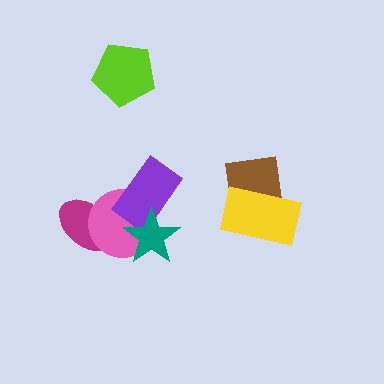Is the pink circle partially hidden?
Yes, it is partially covered by another shape.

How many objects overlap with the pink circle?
3 objects overlap with the pink circle.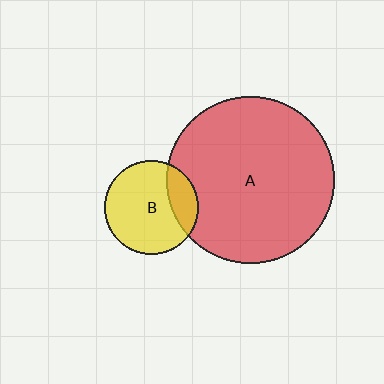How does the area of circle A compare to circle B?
Approximately 3.1 times.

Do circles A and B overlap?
Yes.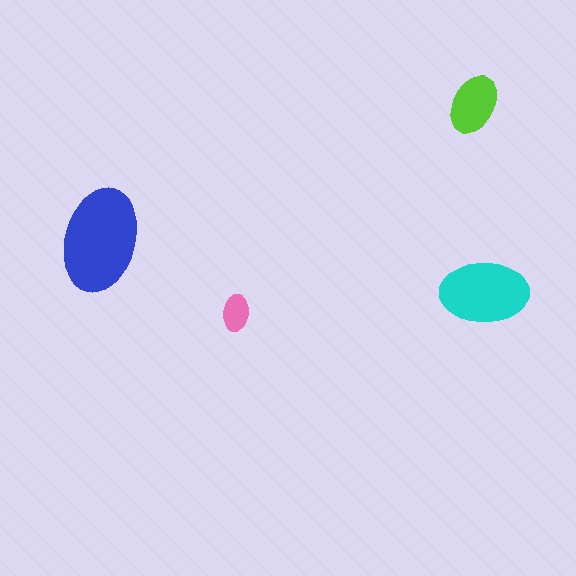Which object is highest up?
The lime ellipse is topmost.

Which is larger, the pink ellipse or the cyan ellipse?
The cyan one.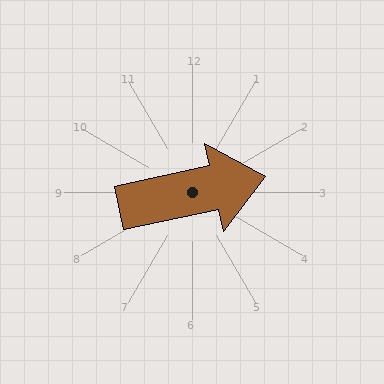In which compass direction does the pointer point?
East.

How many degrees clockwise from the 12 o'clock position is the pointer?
Approximately 78 degrees.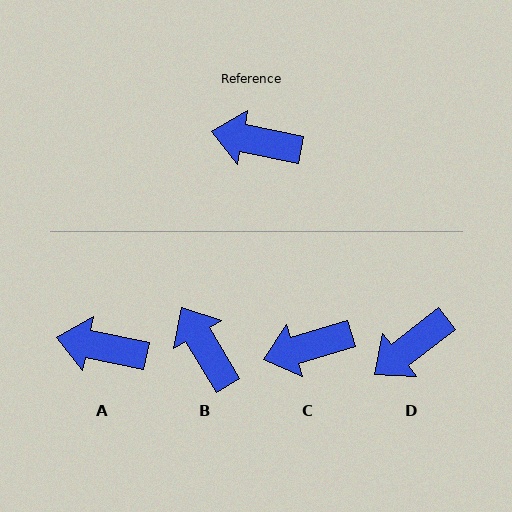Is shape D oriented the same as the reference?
No, it is off by about 49 degrees.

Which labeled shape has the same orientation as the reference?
A.